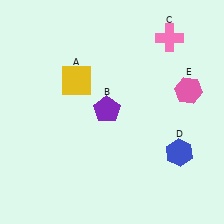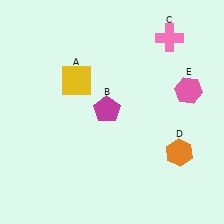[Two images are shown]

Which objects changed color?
B changed from purple to magenta. D changed from blue to orange.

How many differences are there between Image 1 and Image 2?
There are 2 differences between the two images.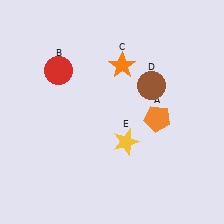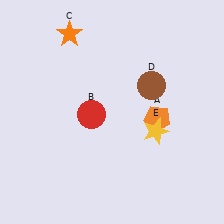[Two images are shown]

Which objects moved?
The objects that moved are: the red circle (B), the orange star (C), the yellow star (E).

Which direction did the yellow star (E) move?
The yellow star (E) moved right.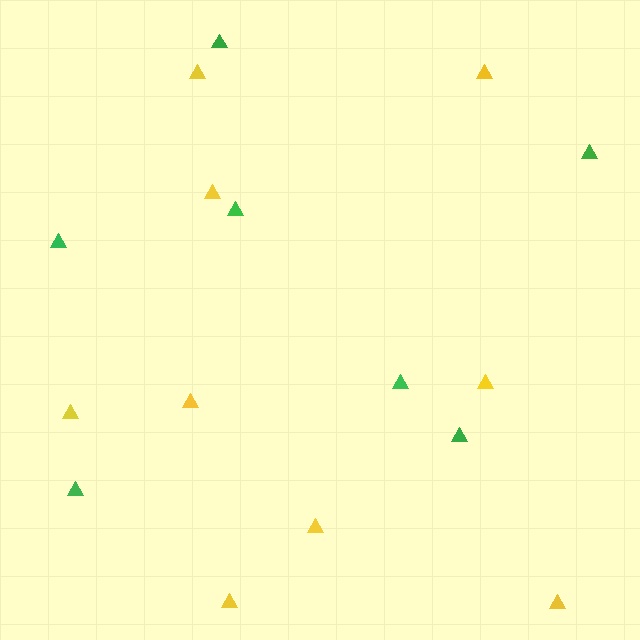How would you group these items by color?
There are 2 groups: one group of green triangles (7) and one group of yellow triangles (9).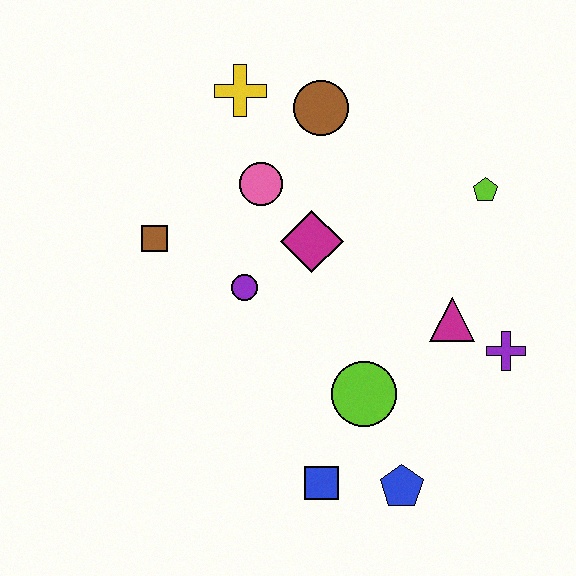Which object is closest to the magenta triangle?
The purple cross is closest to the magenta triangle.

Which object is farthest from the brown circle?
The blue pentagon is farthest from the brown circle.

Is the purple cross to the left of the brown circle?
No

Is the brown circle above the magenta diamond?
Yes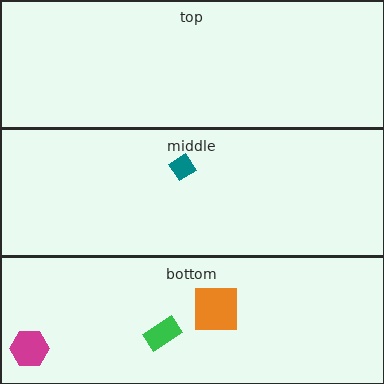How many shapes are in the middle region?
1.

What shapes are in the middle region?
The teal diamond.